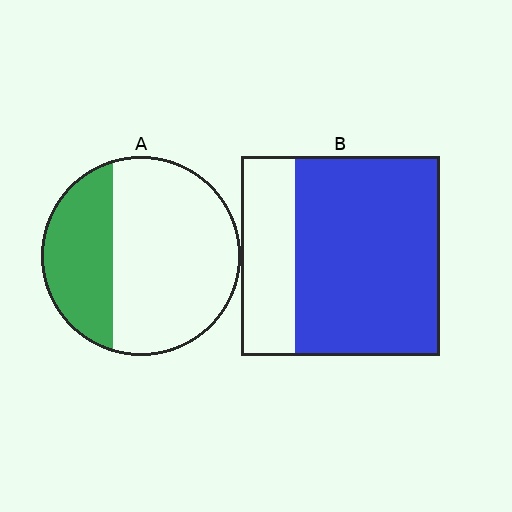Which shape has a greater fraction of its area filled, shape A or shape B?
Shape B.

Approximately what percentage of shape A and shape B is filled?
A is approximately 30% and B is approximately 75%.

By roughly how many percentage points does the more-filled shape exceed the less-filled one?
By roughly 40 percentage points (B over A).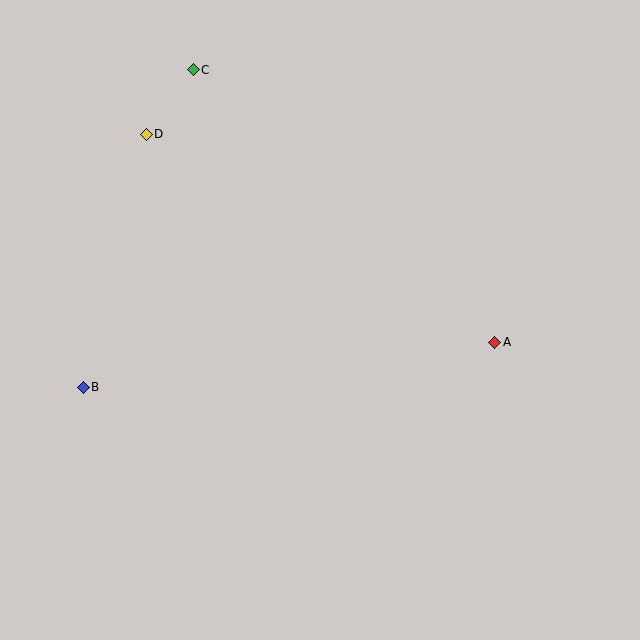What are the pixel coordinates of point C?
Point C is at (193, 70).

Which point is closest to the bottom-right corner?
Point A is closest to the bottom-right corner.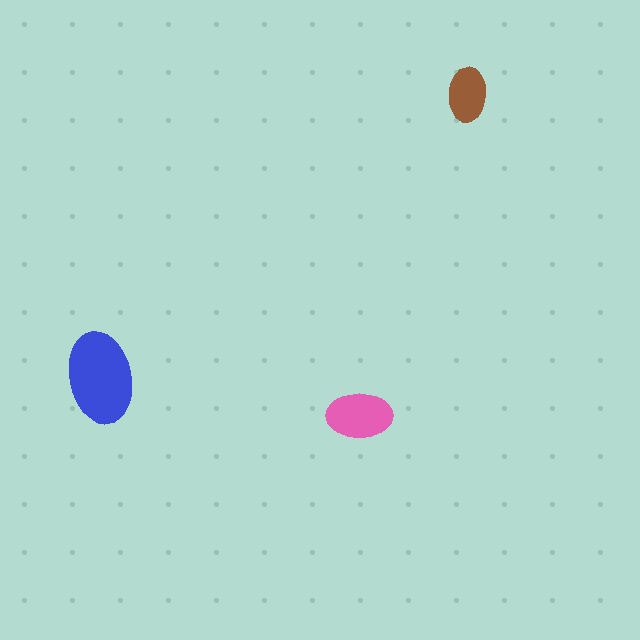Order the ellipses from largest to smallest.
the blue one, the pink one, the brown one.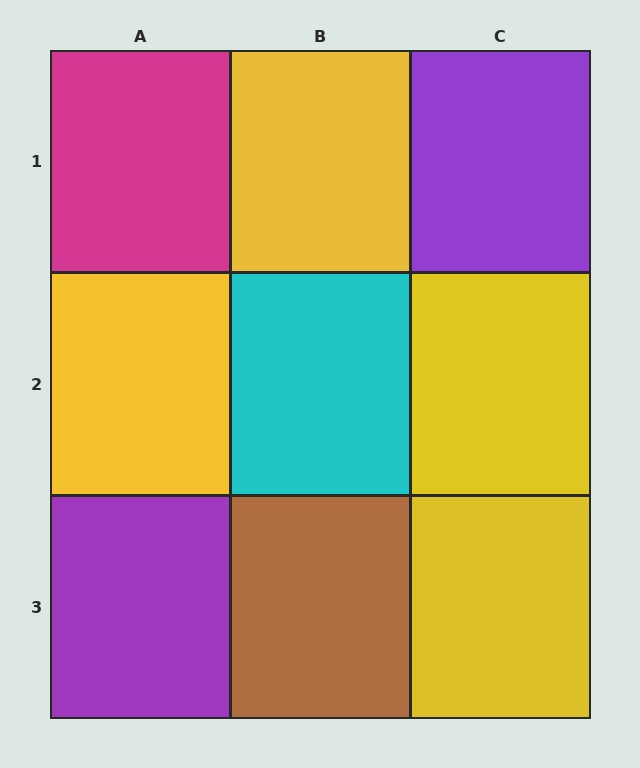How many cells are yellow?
4 cells are yellow.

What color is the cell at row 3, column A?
Purple.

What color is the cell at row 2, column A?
Yellow.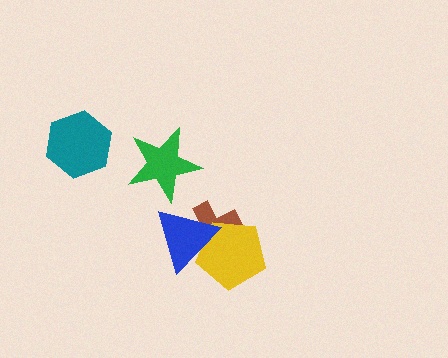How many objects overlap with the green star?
0 objects overlap with the green star.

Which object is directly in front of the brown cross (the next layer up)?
The yellow pentagon is directly in front of the brown cross.